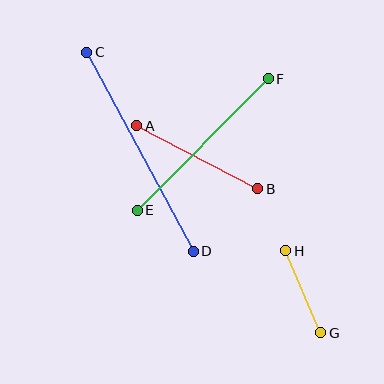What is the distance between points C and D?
The distance is approximately 226 pixels.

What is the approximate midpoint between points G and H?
The midpoint is at approximately (303, 292) pixels.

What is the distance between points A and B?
The distance is approximately 137 pixels.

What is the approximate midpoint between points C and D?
The midpoint is at approximately (140, 152) pixels.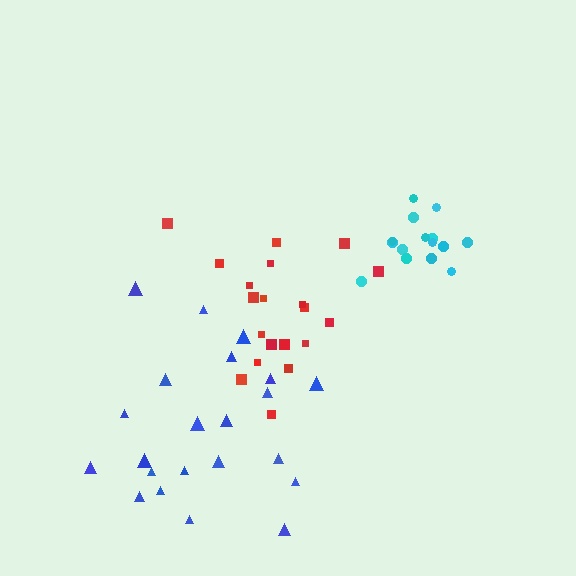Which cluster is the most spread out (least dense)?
Blue.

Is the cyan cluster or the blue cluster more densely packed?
Cyan.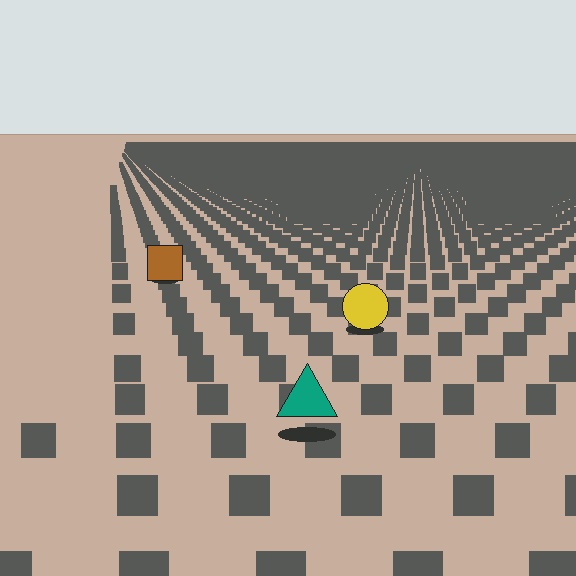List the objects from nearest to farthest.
From nearest to farthest: the teal triangle, the yellow circle, the brown square.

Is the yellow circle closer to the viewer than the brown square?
Yes. The yellow circle is closer — you can tell from the texture gradient: the ground texture is coarser near it.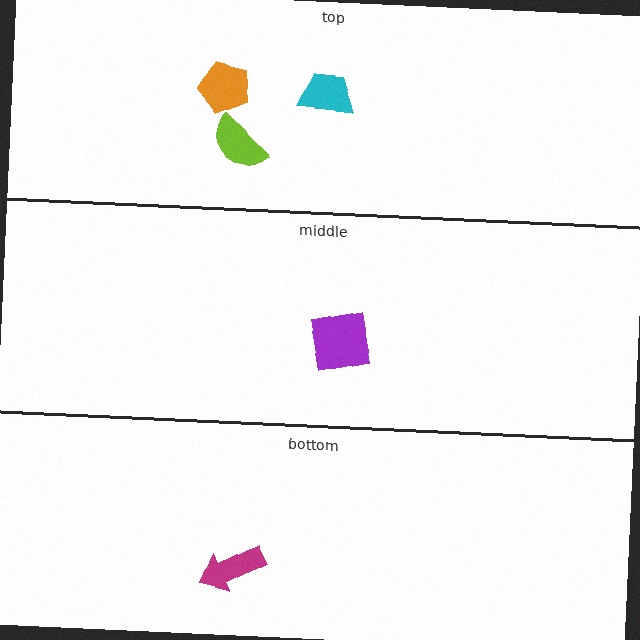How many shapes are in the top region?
3.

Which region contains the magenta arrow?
The bottom region.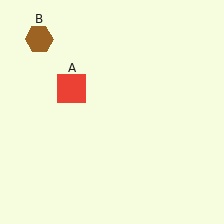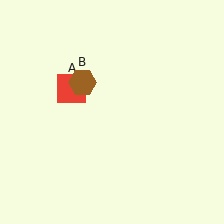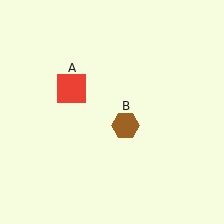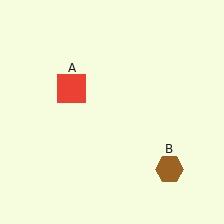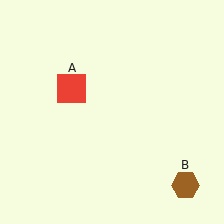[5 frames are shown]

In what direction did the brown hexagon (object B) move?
The brown hexagon (object B) moved down and to the right.